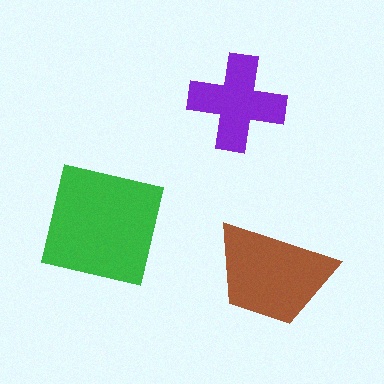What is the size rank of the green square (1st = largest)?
1st.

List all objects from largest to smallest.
The green square, the brown trapezoid, the purple cross.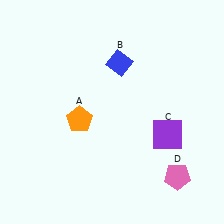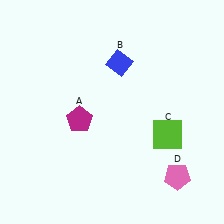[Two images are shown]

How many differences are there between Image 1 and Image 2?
There are 2 differences between the two images.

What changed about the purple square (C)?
In Image 1, C is purple. In Image 2, it changed to lime.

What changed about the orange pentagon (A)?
In Image 1, A is orange. In Image 2, it changed to magenta.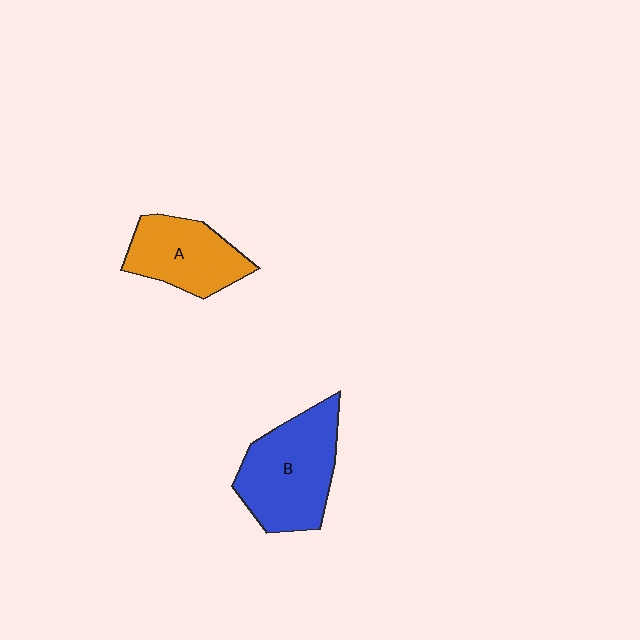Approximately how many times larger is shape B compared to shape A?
Approximately 1.4 times.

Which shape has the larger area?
Shape B (blue).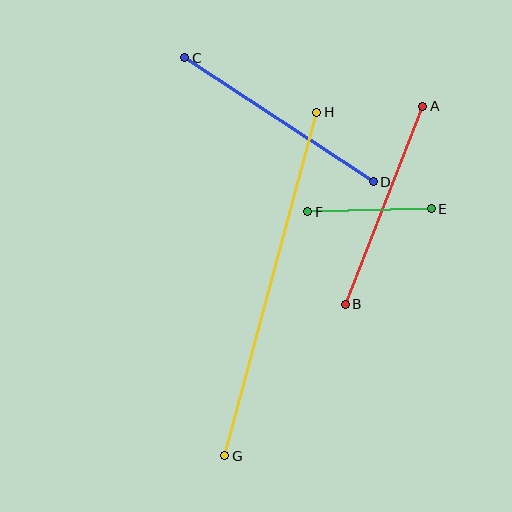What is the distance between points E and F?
The distance is approximately 124 pixels.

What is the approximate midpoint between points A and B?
The midpoint is at approximately (384, 205) pixels.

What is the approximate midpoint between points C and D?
The midpoint is at approximately (279, 120) pixels.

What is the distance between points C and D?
The distance is approximately 226 pixels.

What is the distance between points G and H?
The distance is approximately 356 pixels.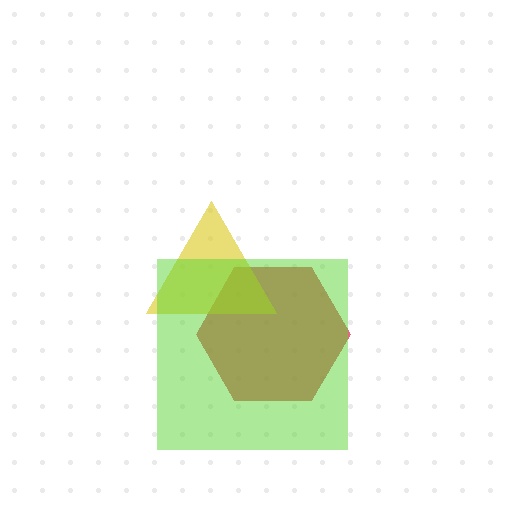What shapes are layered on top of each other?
The layered shapes are: a red hexagon, a yellow triangle, a lime square.